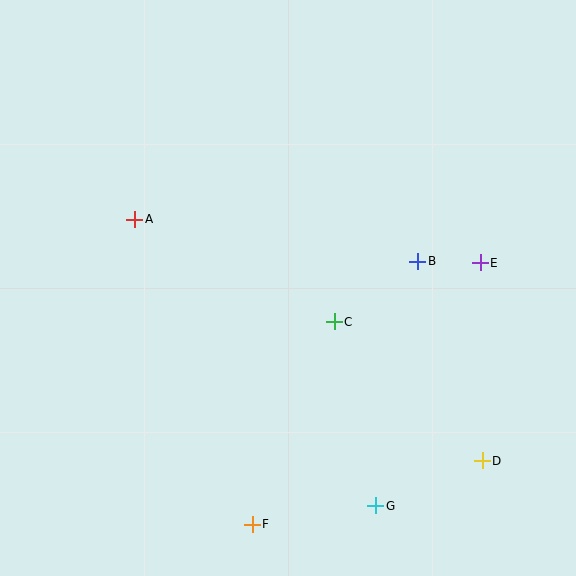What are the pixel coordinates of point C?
Point C is at (334, 322).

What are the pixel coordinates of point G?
Point G is at (376, 506).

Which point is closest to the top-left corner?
Point A is closest to the top-left corner.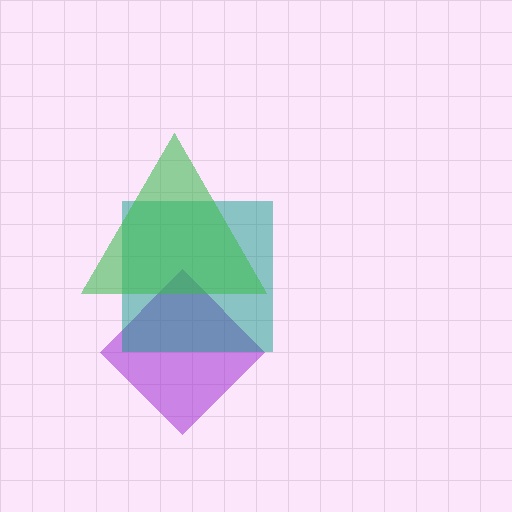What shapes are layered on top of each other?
The layered shapes are: a purple diamond, a teal square, a green triangle.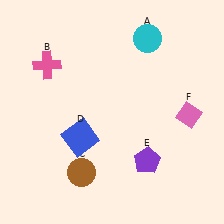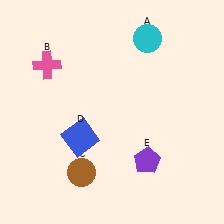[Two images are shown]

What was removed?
The pink diamond (F) was removed in Image 2.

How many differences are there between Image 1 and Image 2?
There is 1 difference between the two images.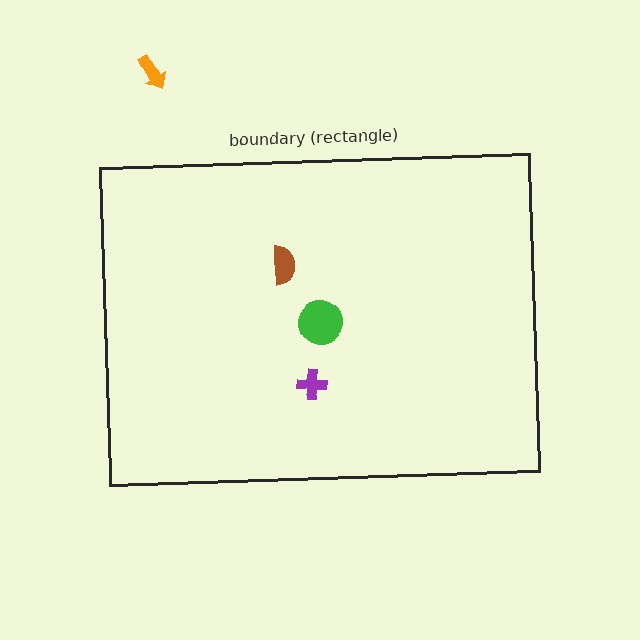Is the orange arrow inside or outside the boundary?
Outside.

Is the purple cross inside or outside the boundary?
Inside.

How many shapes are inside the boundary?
3 inside, 1 outside.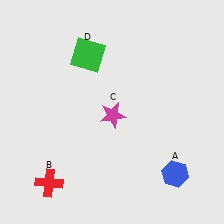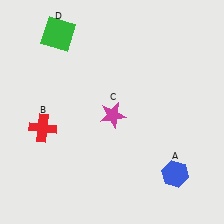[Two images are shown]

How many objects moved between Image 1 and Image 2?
2 objects moved between the two images.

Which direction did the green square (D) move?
The green square (D) moved left.